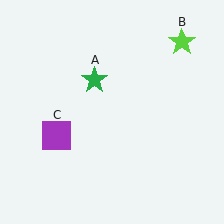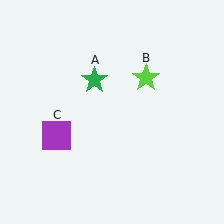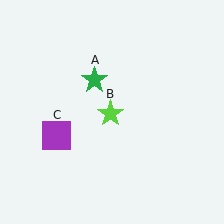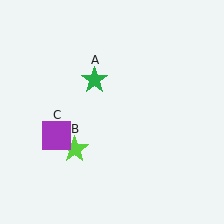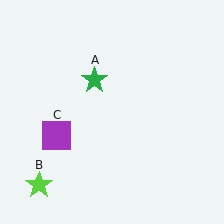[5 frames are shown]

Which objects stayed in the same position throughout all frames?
Green star (object A) and purple square (object C) remained stationary.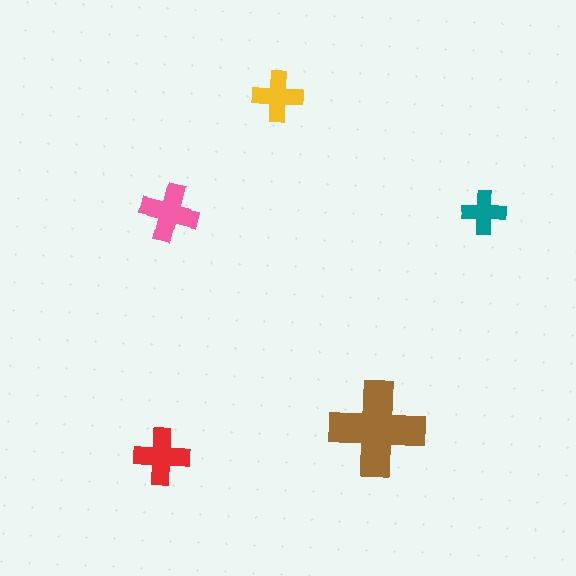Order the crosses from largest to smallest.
the brown one, the pink one, the red one, the yellow one, the teal one.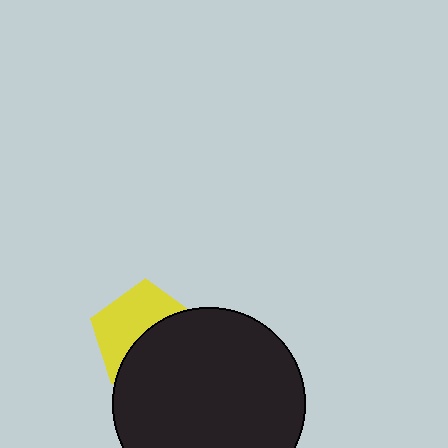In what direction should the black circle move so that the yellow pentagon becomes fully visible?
The black circle should move toward the lower-right. That is the shortest direction to clear the overlap and leave the yellow pentagon fully visible.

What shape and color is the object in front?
The object in front is a black circle.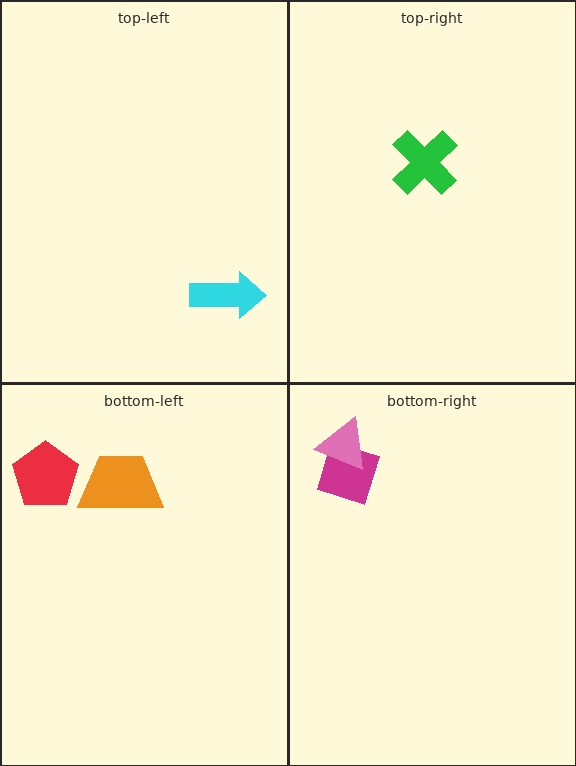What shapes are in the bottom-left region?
The red pentagon, the orange trapezoid.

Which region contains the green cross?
The top-right region.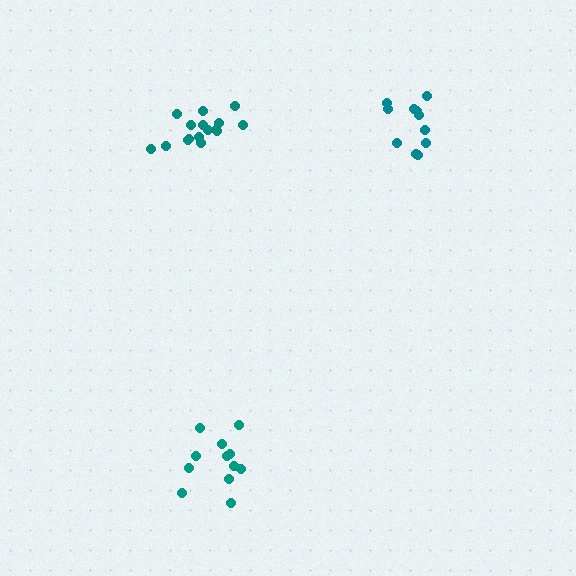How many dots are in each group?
Group 1: 12 dots, Group 2: 11 dots, Group 3: 16 dots (39 total).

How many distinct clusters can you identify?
There are 3 distinct clusters.